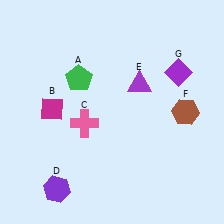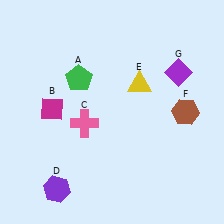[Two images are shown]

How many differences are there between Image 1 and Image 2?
There is 1 difference between the two images.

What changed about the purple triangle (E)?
In Image 1, E is purple. In Image 2, it changed to yellow.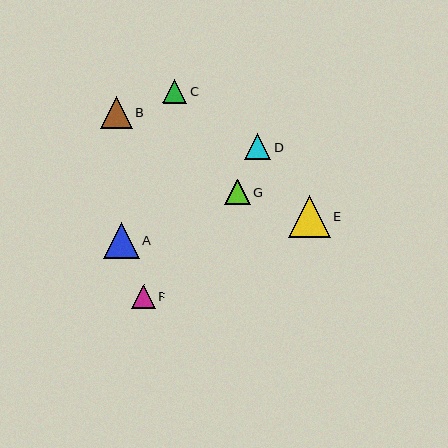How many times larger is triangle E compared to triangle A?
Triangle E is approximately 1.1 times the size of triangle A.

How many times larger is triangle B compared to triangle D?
Triangle B is approximately 1.2 times the size of triangle D.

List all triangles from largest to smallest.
From largest to smallest: E, A, B, D, G, C, F.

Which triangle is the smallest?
Triangle F is the smallest with a size of approximately 24 pixels.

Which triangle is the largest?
Triangle E is the largest with a size of approximately 42 pixels.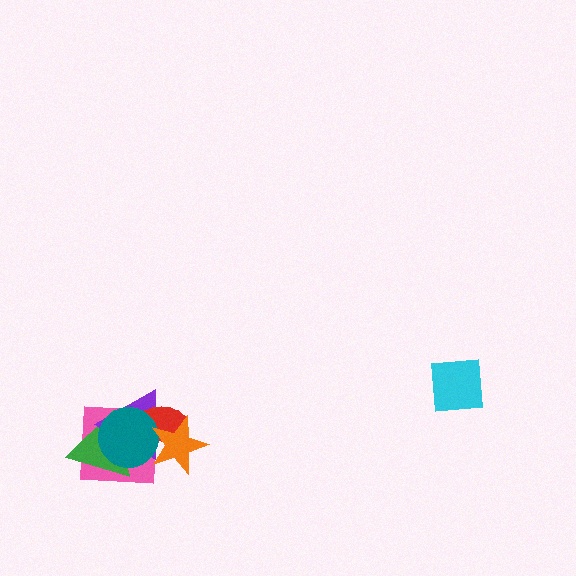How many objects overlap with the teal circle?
5 objects overlap with the teal circle.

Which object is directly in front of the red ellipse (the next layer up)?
The teal circle is directly in front of the red ellipse.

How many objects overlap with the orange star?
4 objects overlap with the orange star.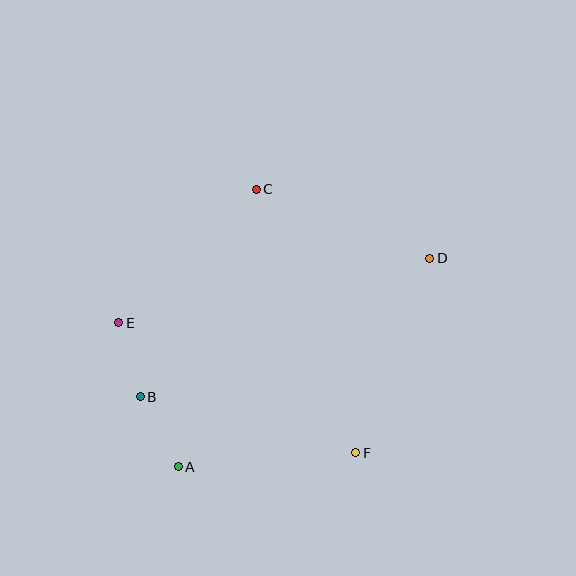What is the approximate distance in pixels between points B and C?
The distance between B and C is approximately 238 pixels.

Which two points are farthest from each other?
Points A and D are farthest from each other.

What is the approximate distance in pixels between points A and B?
The distance between A and B is approximately 79 pixels.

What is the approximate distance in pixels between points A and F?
The distance between A and F is approximately 178 pixels.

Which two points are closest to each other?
Points B and E are closest to each other.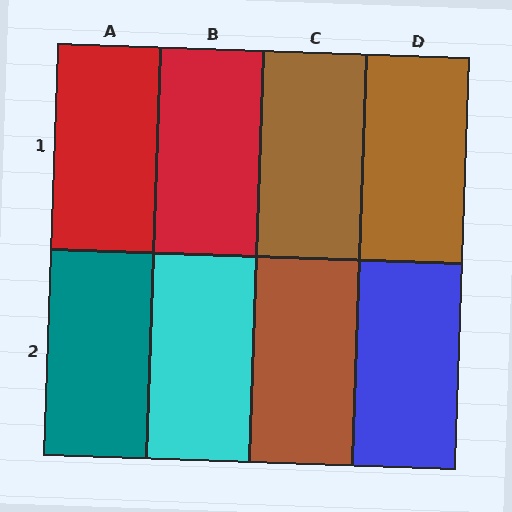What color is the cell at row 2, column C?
Brown.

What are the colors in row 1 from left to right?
Red, red, brown, brown.